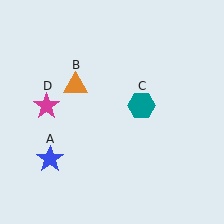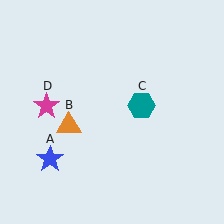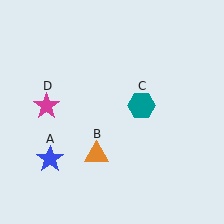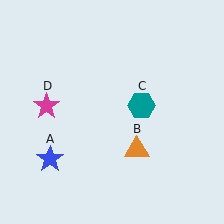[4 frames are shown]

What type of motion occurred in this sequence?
The orange triangle (object B) rotated counterclockwise around the center of the scene.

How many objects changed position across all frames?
1 object changed position: orange triangle (object B).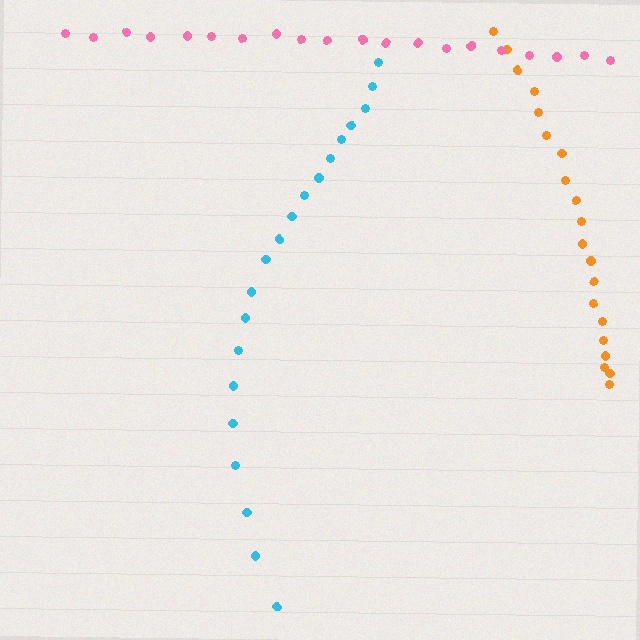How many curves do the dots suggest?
There are 3 distinct paths.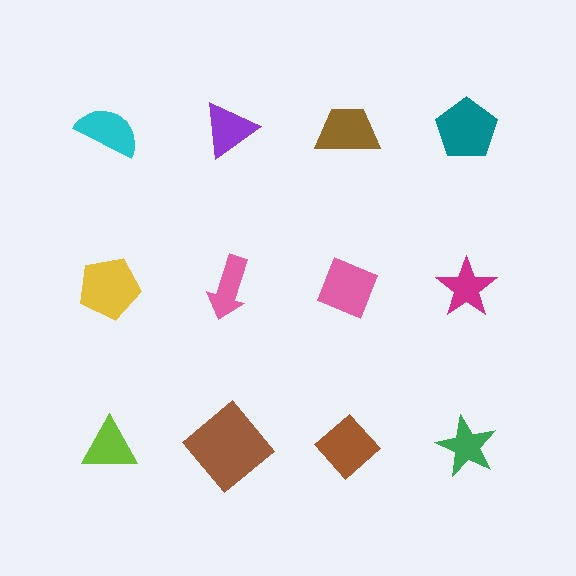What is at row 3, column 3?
A brown diamond.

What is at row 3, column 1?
A lime triangle.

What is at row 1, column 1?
A cyan semicircle.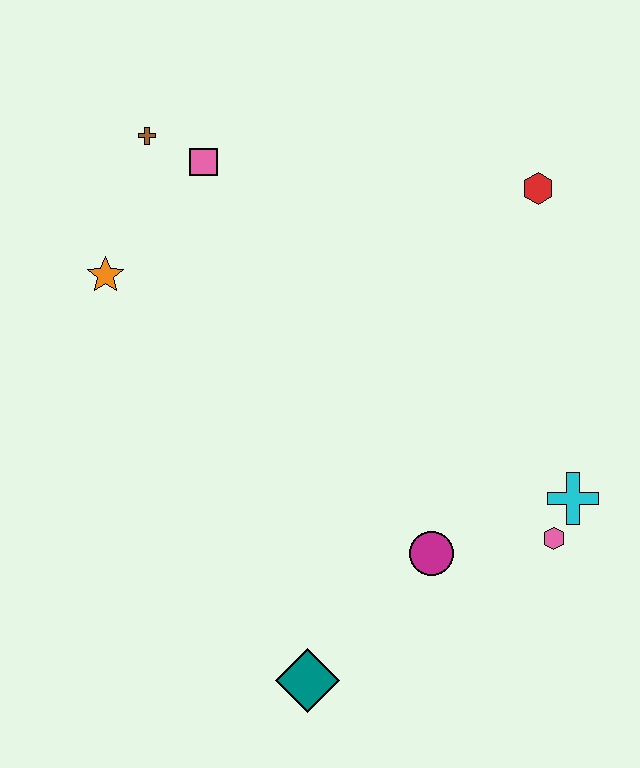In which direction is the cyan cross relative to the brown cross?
The cyan cross is to the right of the brown cross.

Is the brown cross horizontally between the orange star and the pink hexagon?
Yes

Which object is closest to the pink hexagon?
The cyan cross is closest to the pink hexagon.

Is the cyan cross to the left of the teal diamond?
No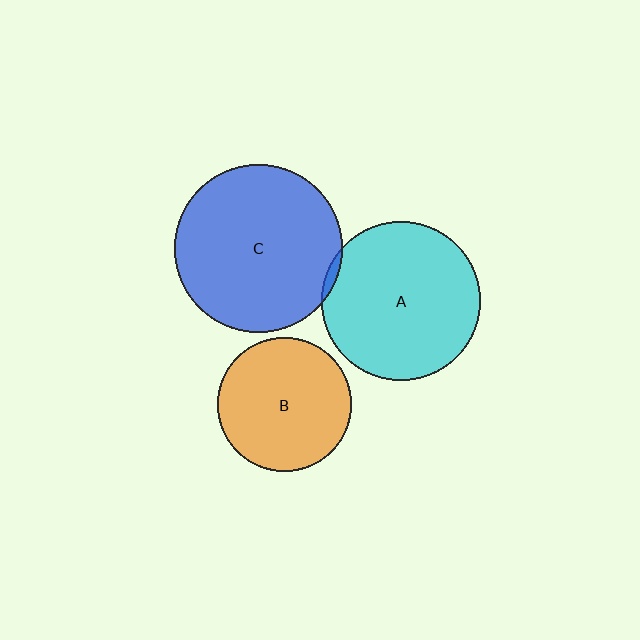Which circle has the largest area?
Circle C (blue).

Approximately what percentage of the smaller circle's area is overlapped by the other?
Approximately 5%.